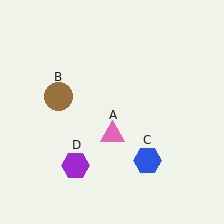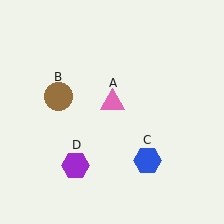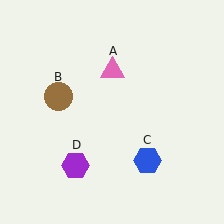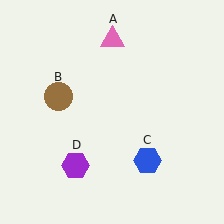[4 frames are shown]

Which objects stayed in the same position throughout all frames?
Brown circle (object B) and blue hexagon (object C) and purple hexagon (object D) remained stationary.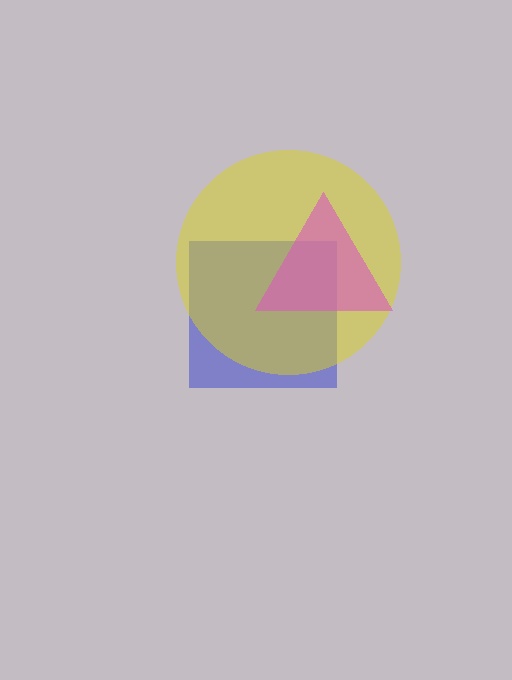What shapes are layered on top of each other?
The layered shapes are: a blue square, a yellow circle, a pink triangle.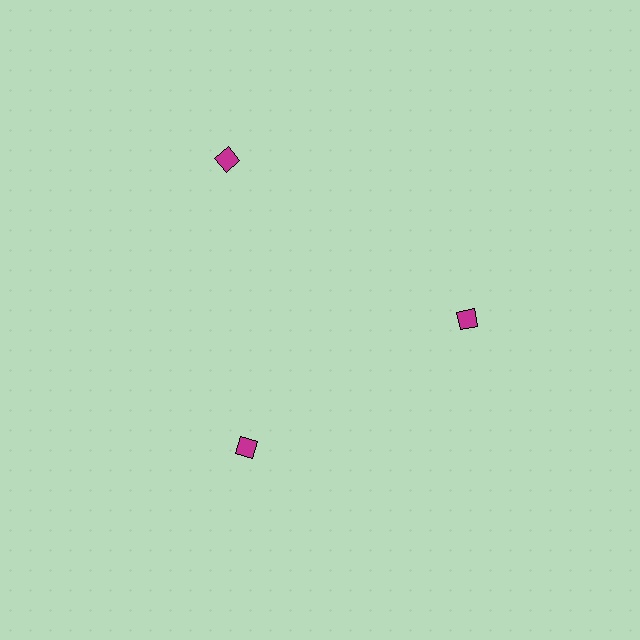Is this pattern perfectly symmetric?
No. The 3 magenta diamonds are arranged in a ring, but one element near the 11 o'clock position is pushed outward from the center, breaking the 3-fold rotational symmetry.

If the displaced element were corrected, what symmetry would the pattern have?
It would have 3-fold rotational symmetry — the pattern would map onto itself every 120 degrees.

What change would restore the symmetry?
The symmetry would be restored by moving it inward, back onto the ring so that all 3 diamonds sit at equal angles and equal distance from the center.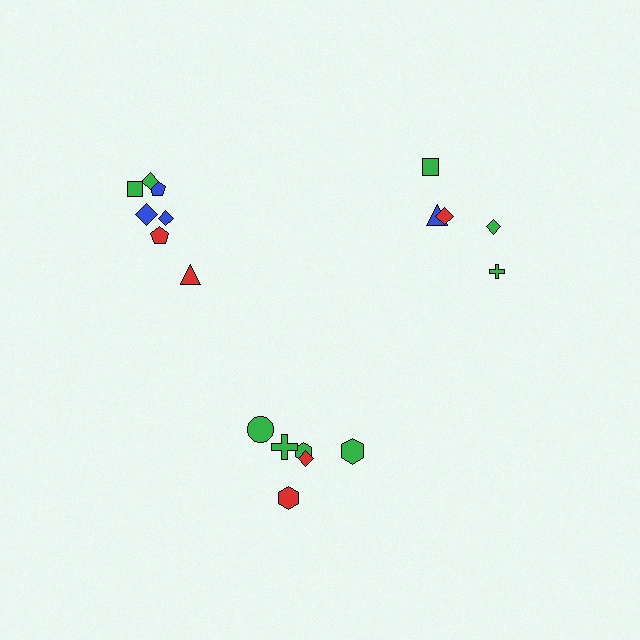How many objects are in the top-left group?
There are 7 objects.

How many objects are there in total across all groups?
There are 18 objects.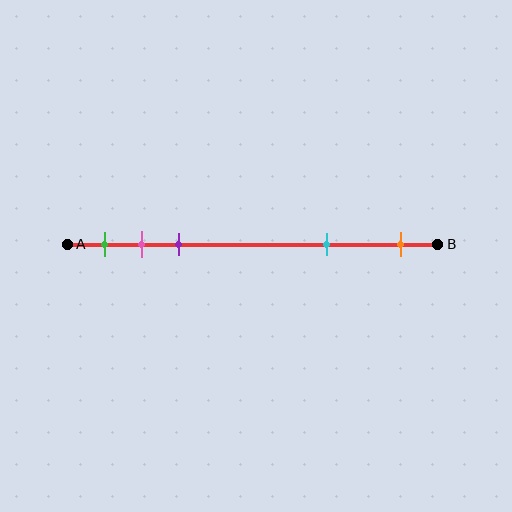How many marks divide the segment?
There are 5 marks dividing the segment.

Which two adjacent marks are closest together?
The pink and purple marks are the closest adjacent pair.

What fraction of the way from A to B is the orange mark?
The orange mark is approximately 90% (0.9) of the way from A to B.